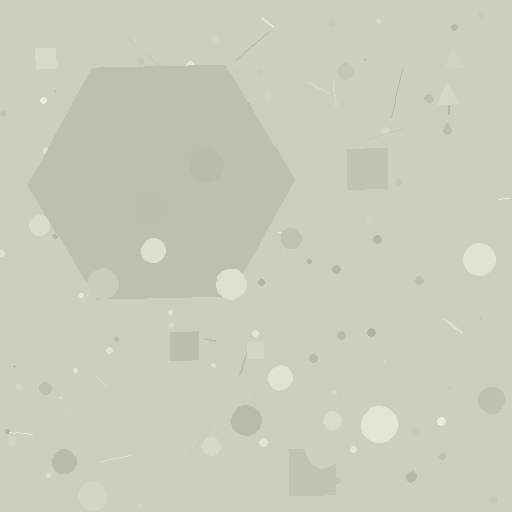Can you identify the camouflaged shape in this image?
The camouflaged shape is a hexagon.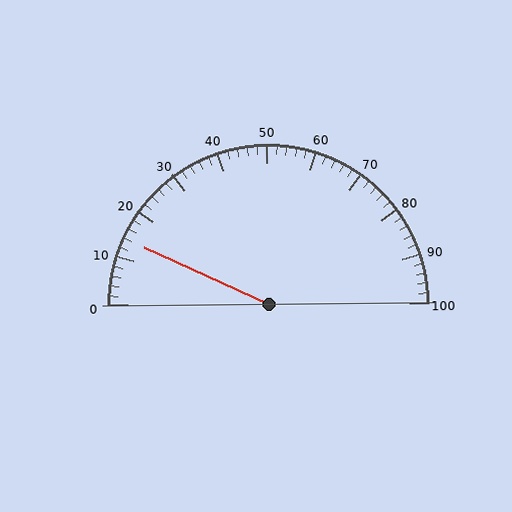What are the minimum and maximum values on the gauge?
The gauge ranges from 0 to 100.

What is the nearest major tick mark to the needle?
The nearest major tick mark is 10.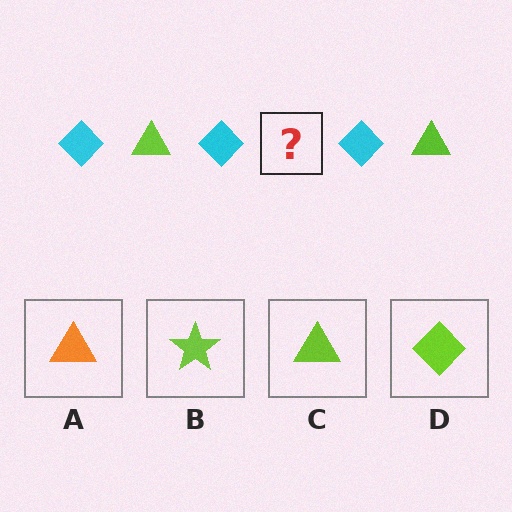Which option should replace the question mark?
Option C.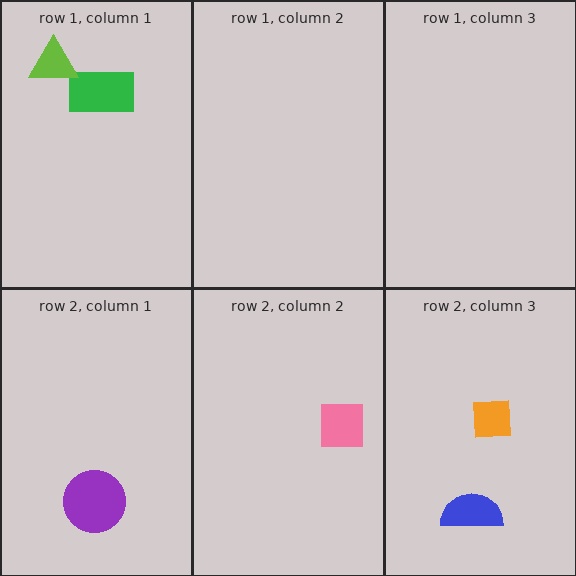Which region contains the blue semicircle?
The row 2, column 3 region.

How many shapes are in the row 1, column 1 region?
2.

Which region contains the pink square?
The row 2, column 2 region.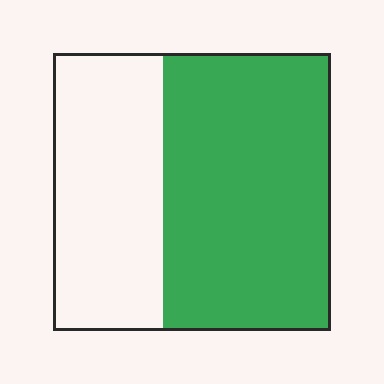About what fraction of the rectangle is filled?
About three fifths (3/5).